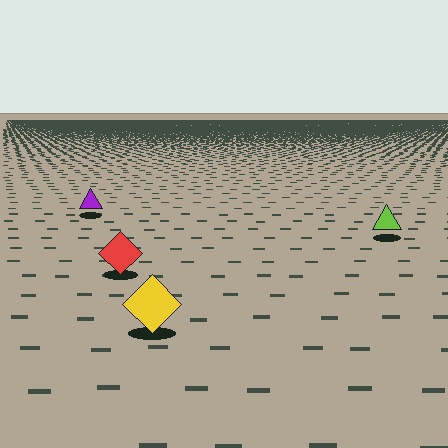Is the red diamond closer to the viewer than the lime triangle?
Yes. The red diamond is closer — you can tell from the texture gradient: the ground texture is coarser near it.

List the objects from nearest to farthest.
From nearest to farthest: the yellow diamond, the red diamond, the lime triangle, the purple triangle.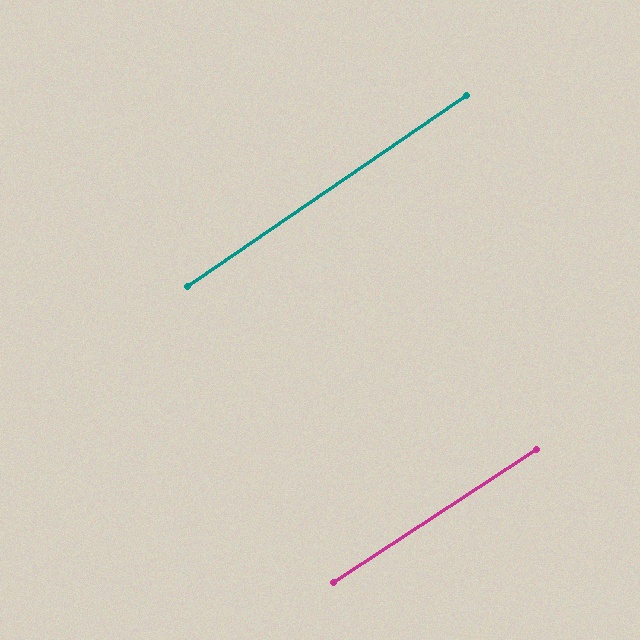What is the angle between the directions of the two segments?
Approximately 1 degree.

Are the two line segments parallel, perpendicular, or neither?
Parallel — their directions differ by only 1.1°.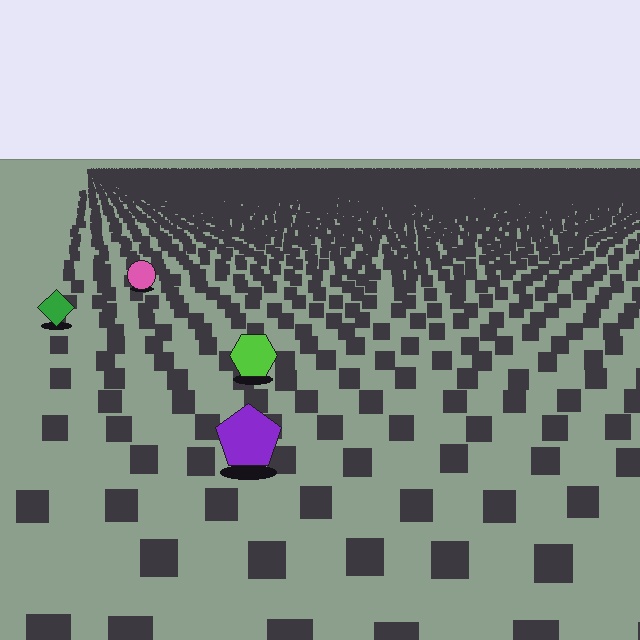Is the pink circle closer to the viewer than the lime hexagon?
No. The lime hexagon is closer — you can tell from the texture gradient: the ground texture is coarser near it.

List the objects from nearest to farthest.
From nearest to farthest: the purple pentagon, the lime hexagon, the green diamond, the pink circle.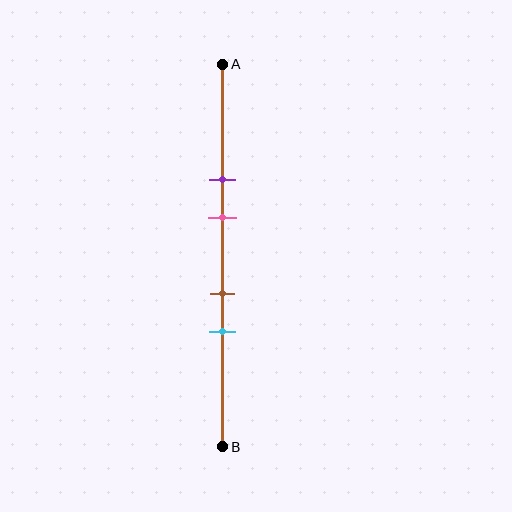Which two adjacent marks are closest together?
The brown and cyan marks are the closest adjacent pair.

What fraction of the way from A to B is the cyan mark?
The cyan mark is approximately 70% (0.7) of the way from A to B.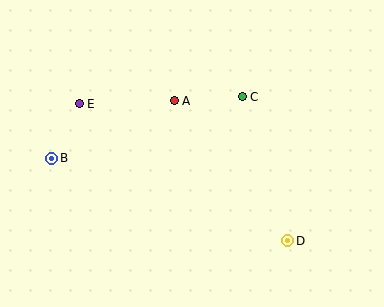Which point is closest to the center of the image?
Point A at (174, 101) is closest to the center.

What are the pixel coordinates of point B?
Point B is at (52, 158).